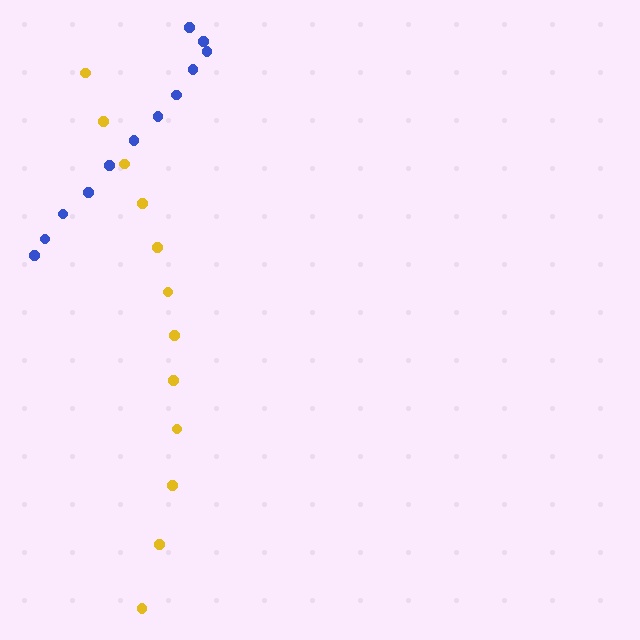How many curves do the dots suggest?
There are 2 distinct paths.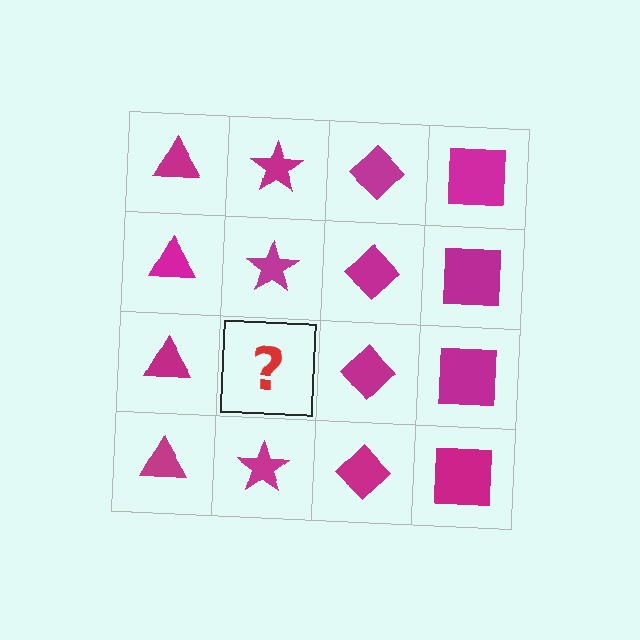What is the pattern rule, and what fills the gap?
The rule is that each column has a consistent shape. The gap should be filled with a magenta star.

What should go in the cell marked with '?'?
The missing cell should contain a magenta star.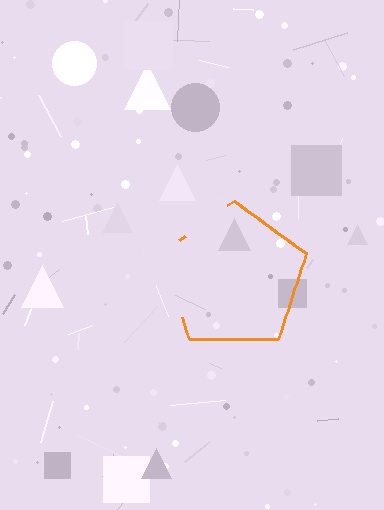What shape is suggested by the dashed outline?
The dashed outline suggests a pentagon.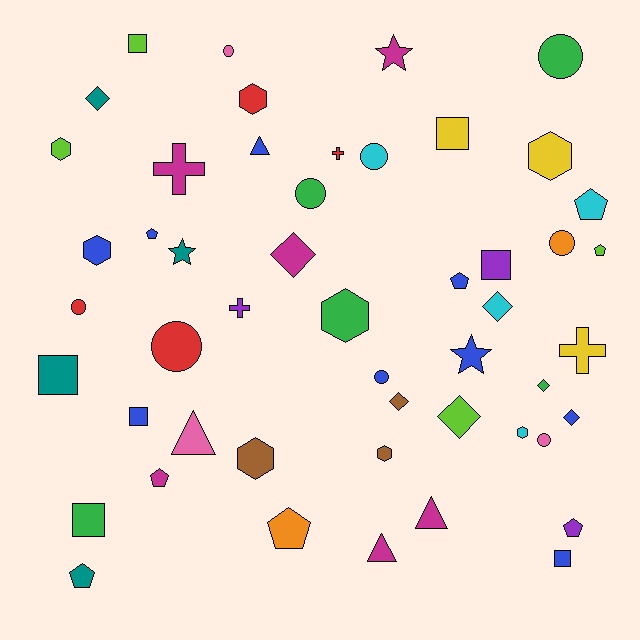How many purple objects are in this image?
There are 3 purple objects.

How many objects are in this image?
There are 50 objects.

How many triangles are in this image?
There are 4 triangles.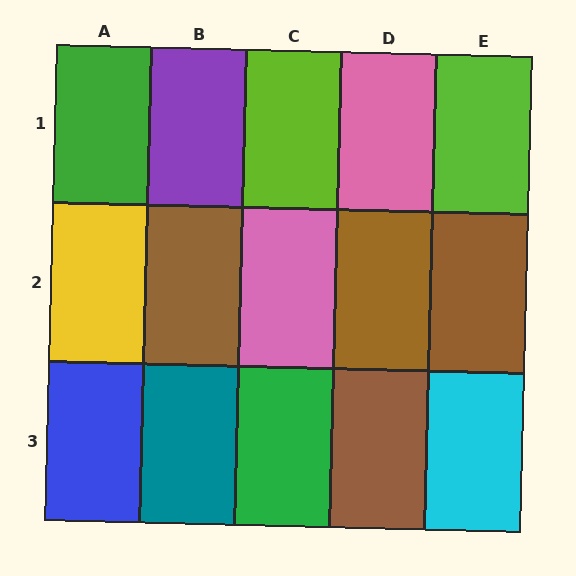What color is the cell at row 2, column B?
Brown.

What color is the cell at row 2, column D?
Brown.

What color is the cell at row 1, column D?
Pink.